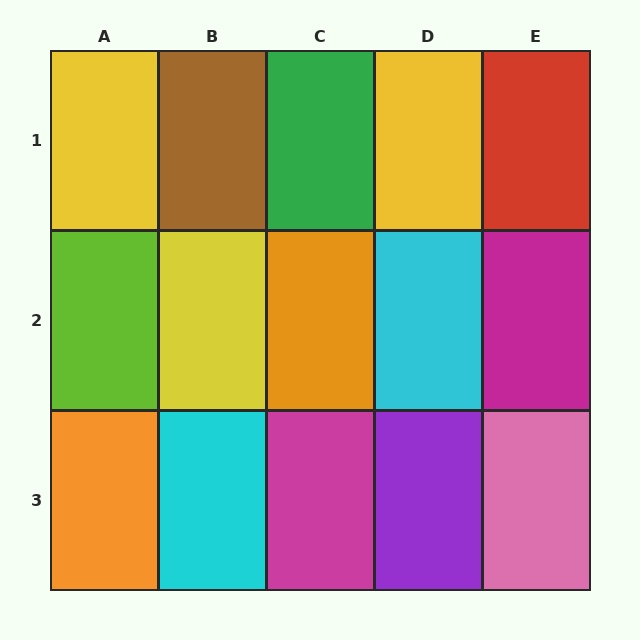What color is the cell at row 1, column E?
Red.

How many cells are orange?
2 cells are orange.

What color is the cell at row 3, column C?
Magenta.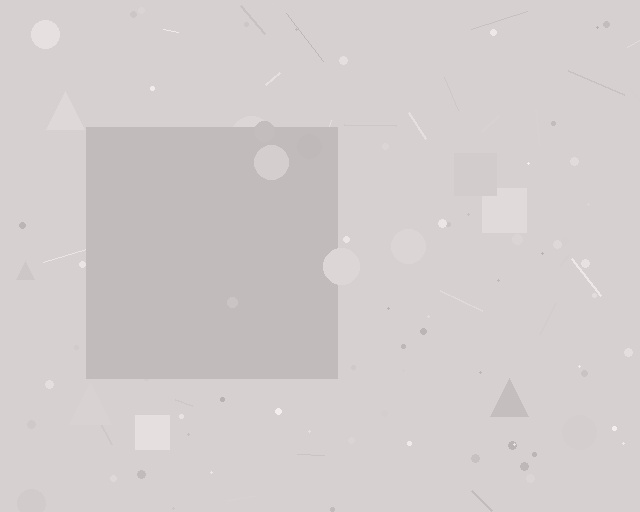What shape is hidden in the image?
A square is hidden in the image.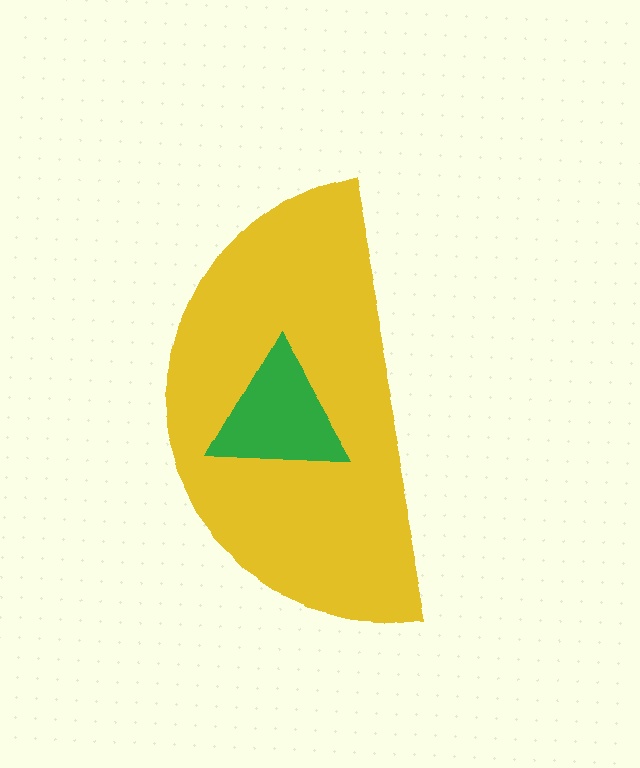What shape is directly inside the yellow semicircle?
The green triangle.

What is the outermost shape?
The yellow semicircle.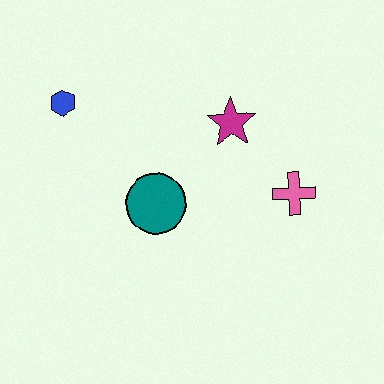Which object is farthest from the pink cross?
The blue hexagon is farthest from the pink cross.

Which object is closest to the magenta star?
The pink cross is closest to the magenta star.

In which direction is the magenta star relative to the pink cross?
The magenta star is above the pink cross.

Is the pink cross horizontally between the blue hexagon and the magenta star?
No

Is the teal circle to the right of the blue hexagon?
Yes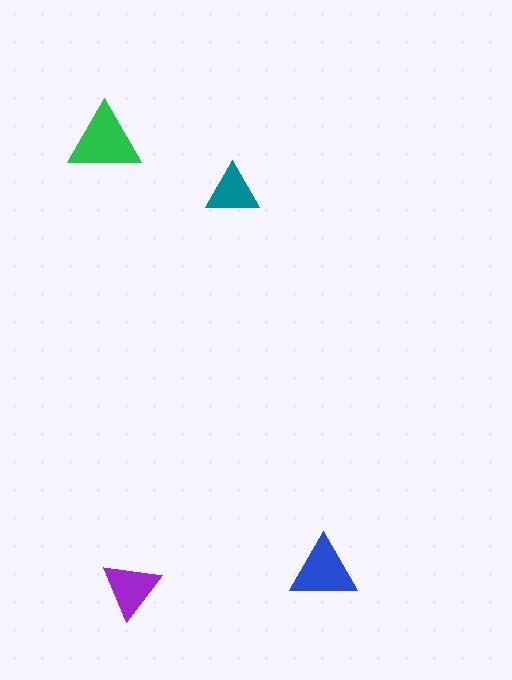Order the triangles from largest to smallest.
the green one, the blue one, the purple one, the teal one.